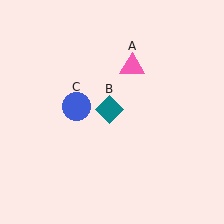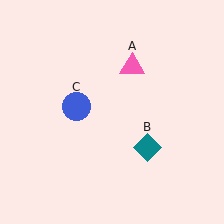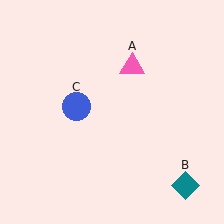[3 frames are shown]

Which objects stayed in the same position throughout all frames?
Pink triangle (object A) and blue circle (object C) remained stationary.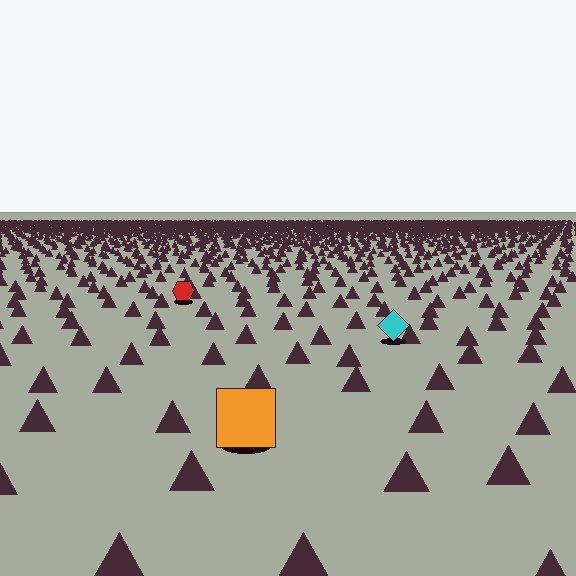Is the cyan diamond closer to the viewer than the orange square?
No. The orange square is closer — you can tell from the texture gradient: the ground texture is coarser near it.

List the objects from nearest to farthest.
From nearest to farthest: the orange square, the cyan diamond, the red hexagon.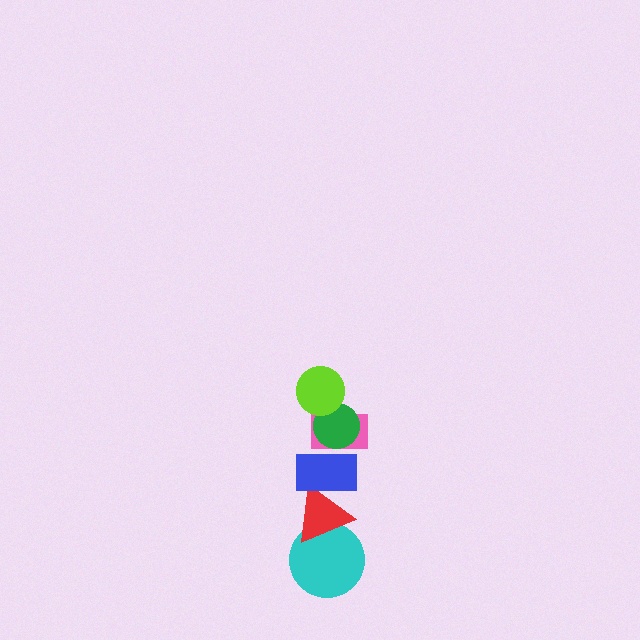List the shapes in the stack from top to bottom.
From top to bottom: the lime circle, the green circle, the pink rectangle, the blue rectangle, the red triangle, the cyan circle.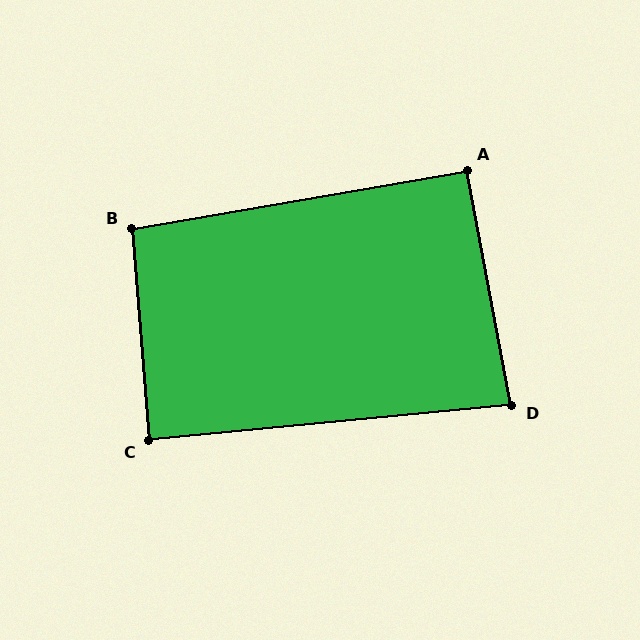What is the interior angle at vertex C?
Approximately 89 degrees (approximately right).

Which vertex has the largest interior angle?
B, at approximately 95 degrees.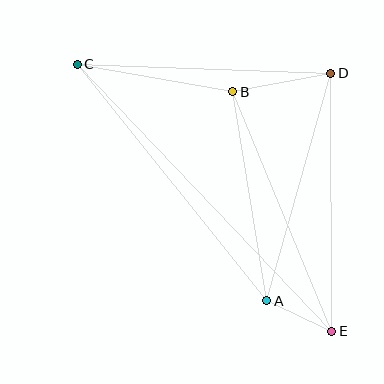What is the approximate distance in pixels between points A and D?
The distance between A and D is approximately 236 pixels.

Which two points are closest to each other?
Points A and E are closest to each other.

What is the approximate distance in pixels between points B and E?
The distance between B and E is approximately 259 pixels.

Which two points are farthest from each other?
Points C and E are farthest from each other.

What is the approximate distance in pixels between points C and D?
The distance between C and D is approximately 254 pixels.